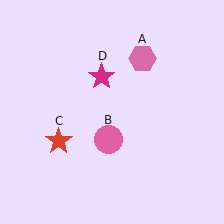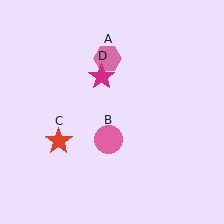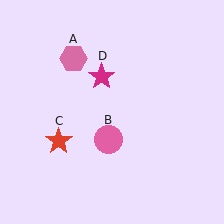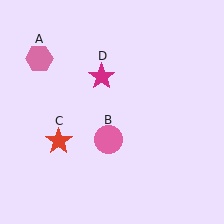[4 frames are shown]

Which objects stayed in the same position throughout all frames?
Pink circle (object B) and red star (object C) and magenta star (object D) remained stationary.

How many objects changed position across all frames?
1 object changed position: pink hexagon (object A).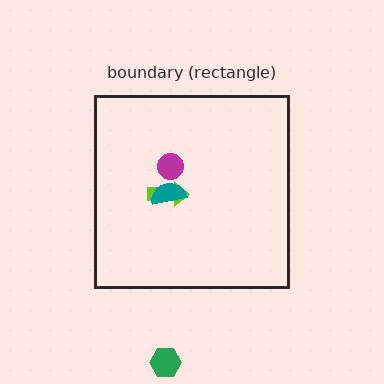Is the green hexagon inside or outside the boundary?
Outside.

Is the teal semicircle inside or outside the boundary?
Inside.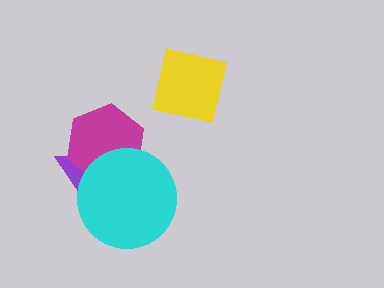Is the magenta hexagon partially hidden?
Yes, it is partially covered by another shape.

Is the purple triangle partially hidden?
Yes, it is partially covered by another shape.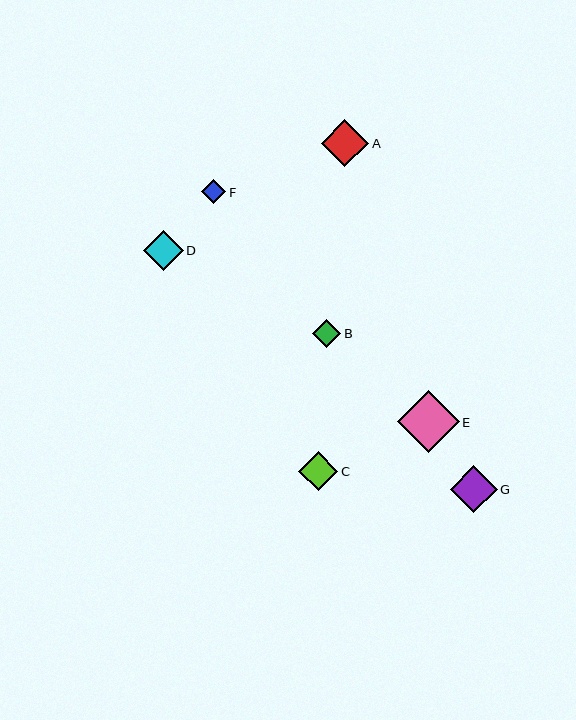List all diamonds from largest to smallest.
From largest to smallest: E, A, G, D, C, B, F.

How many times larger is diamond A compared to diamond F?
Diamond A is approximately 2.0 times the size of diamond F.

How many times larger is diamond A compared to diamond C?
Diamond A is approximately 1.2 times the size of diamond C.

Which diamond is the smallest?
Diamond F is the smallest with a size of approximately 24 pixels.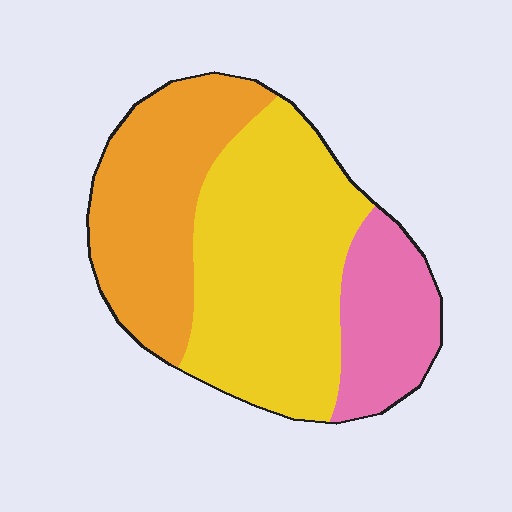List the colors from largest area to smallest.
From largest to smallest: yellow, orange, pink.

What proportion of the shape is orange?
Orange takes up about one third (1/3) of the shape.